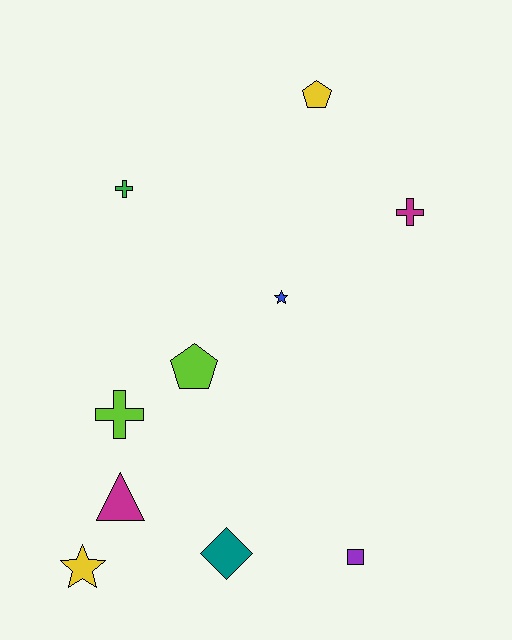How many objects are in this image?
There are 10 objects.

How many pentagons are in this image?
There are 2 pentagons.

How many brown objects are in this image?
There are no brown objects.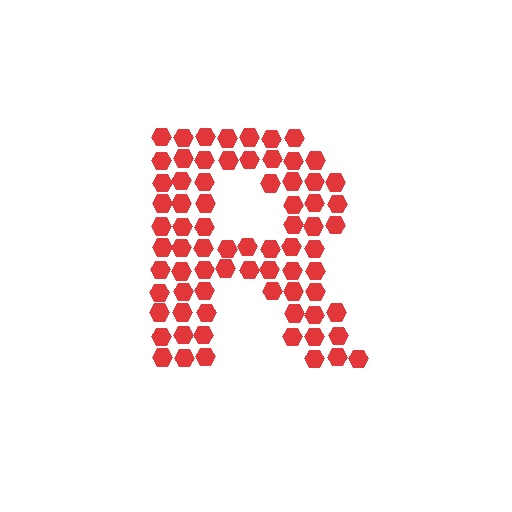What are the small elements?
The small elements are hexagons.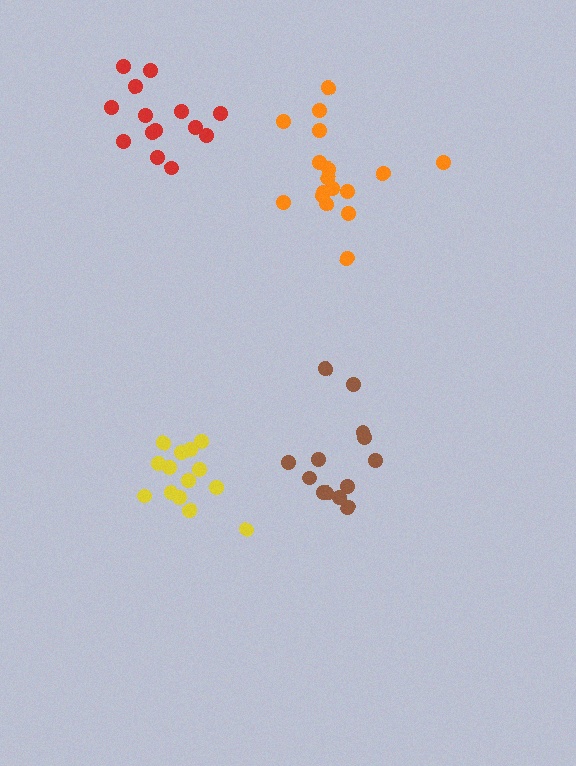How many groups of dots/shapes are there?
There are 4 groups.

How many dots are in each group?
Group 1: 13 dots, Group 2: 17 dots, Group 3: 14 dots, Group 4: 14 dots (58 total).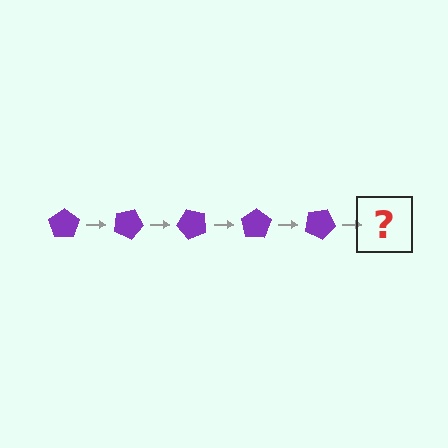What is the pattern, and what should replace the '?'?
The pattern is that the pentagon rotates 25 degrees each step. The '?' should be a purple pentagon rotated 125 degrees.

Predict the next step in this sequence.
The next step is a purple pentagon rotated 125 degrees.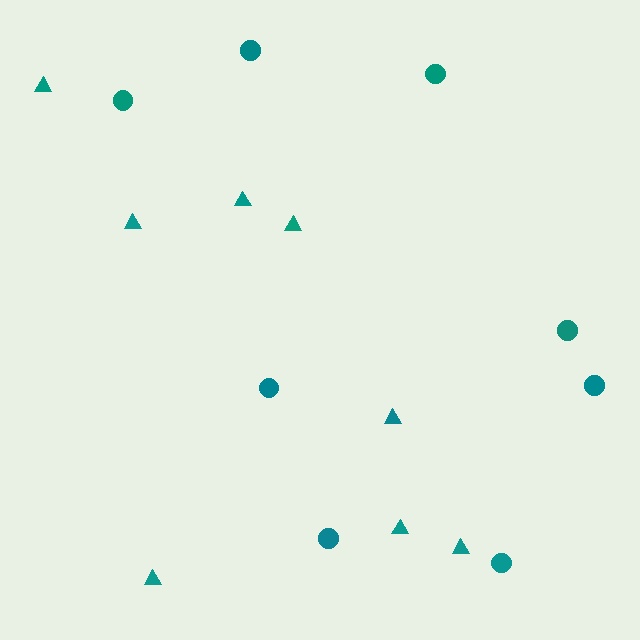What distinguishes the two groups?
There are 2 groups: one group of circles (8) and one group of triangles (8).